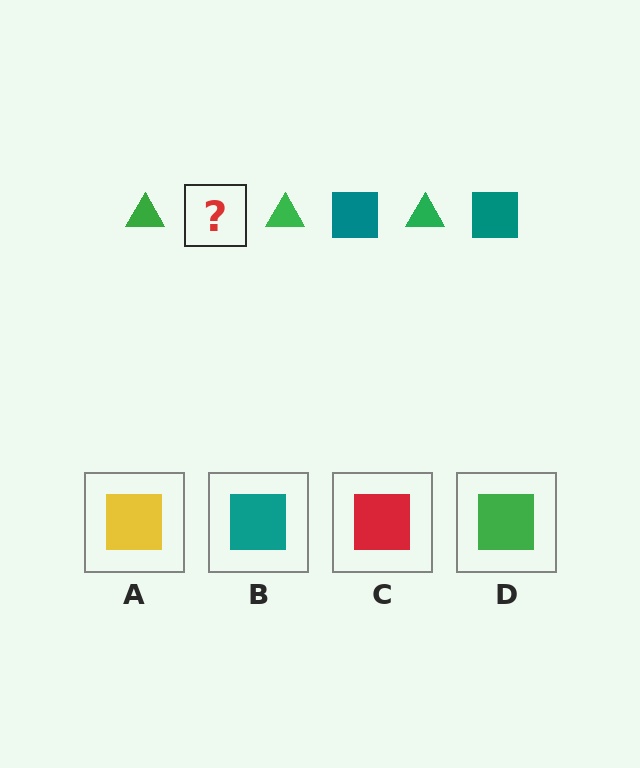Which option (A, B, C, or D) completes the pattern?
B.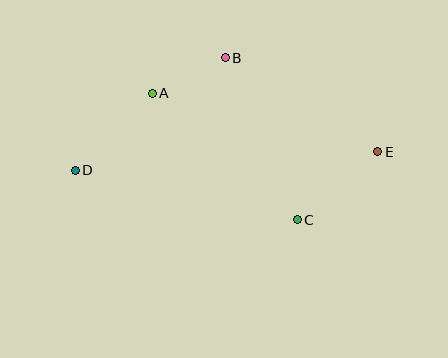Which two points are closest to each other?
Points A and B are closest to each other.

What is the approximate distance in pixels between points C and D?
The distance between C and D is approximately 228 pixels.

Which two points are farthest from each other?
Points D and E are farthest from each other.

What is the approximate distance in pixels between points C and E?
The distance between C and E is approximately 105 pixels.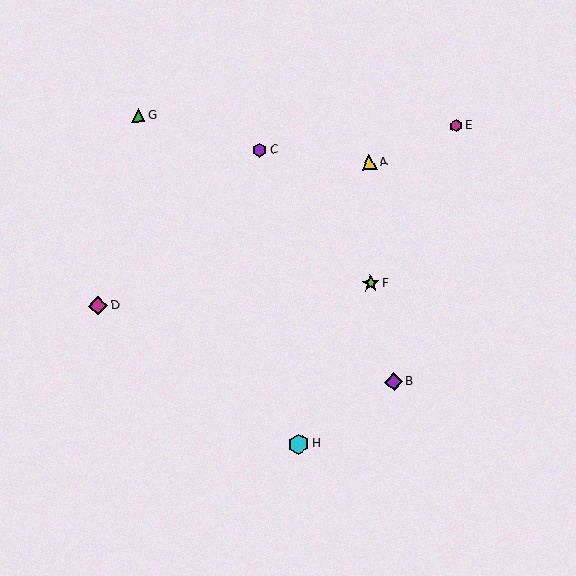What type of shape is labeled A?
Shape A is a yellow triangle.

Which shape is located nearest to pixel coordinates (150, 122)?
The green triangle (labeled G) at (139, 115) is nearest to that location.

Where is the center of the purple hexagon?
The center of the purple hexagon is at (259, 150).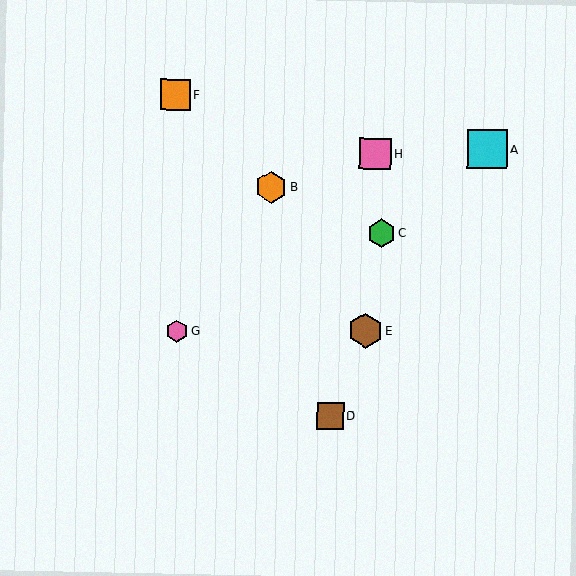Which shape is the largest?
The cyan square (labeled A) is the largest.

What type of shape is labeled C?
Shape C is a green hexagon.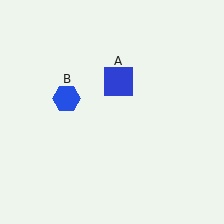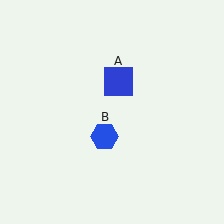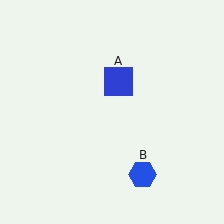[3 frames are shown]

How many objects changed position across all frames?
1 object changed position: blue hexagon (object B).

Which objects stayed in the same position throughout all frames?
Blue square (object A) remained stationary.